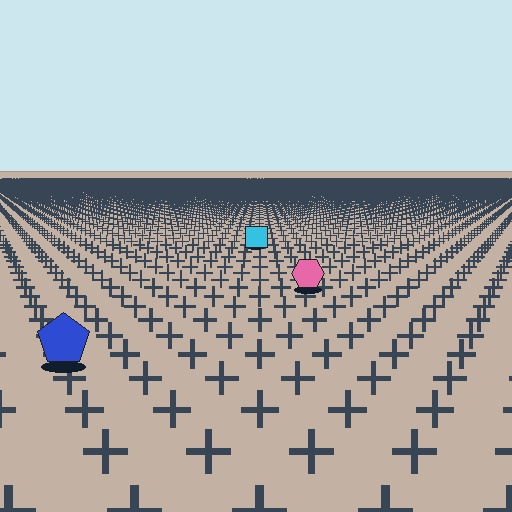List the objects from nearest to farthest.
From nearest to farthest: the blue pentagon, the pink hexagon, the cyan square.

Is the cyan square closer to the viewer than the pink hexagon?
No. The pink hexagon is closer — you can tell from the texture gradient: the ground texture is coarser near it.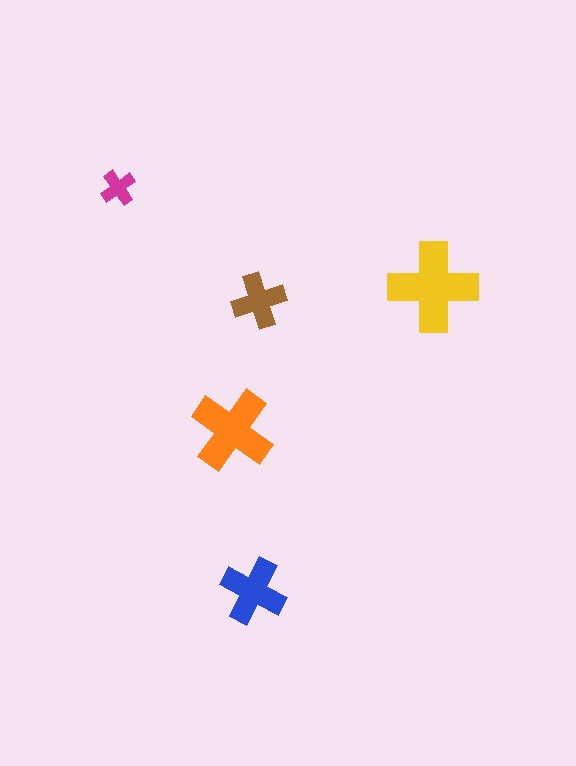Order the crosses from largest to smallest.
the yellow one, the orange one, the blue one, the brown one, the magenta one.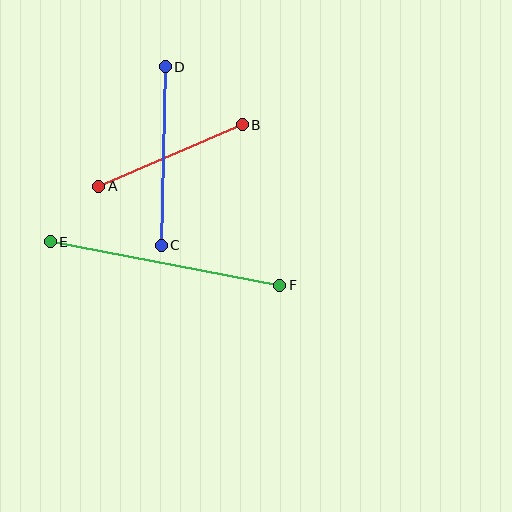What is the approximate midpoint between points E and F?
The midpoint is at approximately (165, 264) pixels.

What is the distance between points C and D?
The distance is approximately 179 pixels.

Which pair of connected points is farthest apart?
Points E and F are farthest apart.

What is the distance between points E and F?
The distance is approximately 234 pixels.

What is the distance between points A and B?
The distance is approximately 156 pixels.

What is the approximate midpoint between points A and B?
The midpoint is at approximately (170, 156) pixels.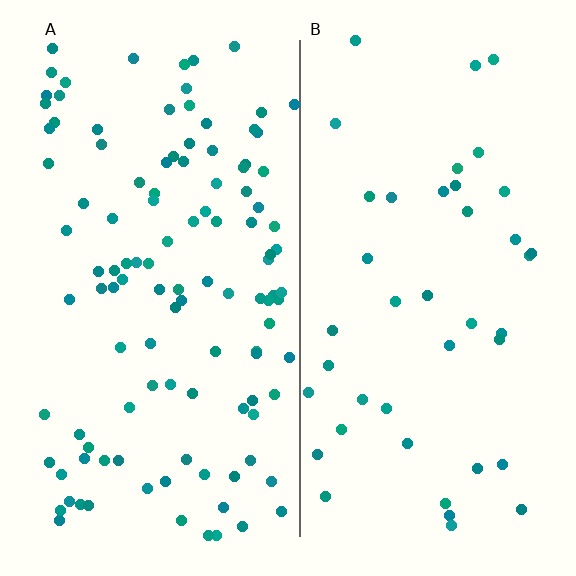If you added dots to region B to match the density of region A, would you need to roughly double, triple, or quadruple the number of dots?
Approximately triple.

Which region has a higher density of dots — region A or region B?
A (the left).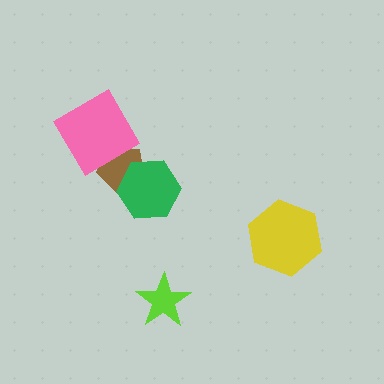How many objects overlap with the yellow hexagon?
0 objects overlap with the yellow hexagon.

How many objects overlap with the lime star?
0 objects overlap with the lime star.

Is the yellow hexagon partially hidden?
No, no other shape covers it.